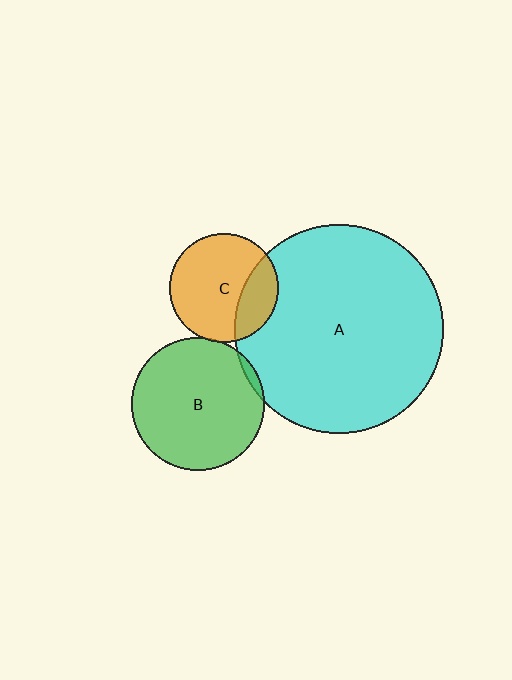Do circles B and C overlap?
Yes.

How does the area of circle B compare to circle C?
Approximately 1.5 times.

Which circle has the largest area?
Circle A (cyan).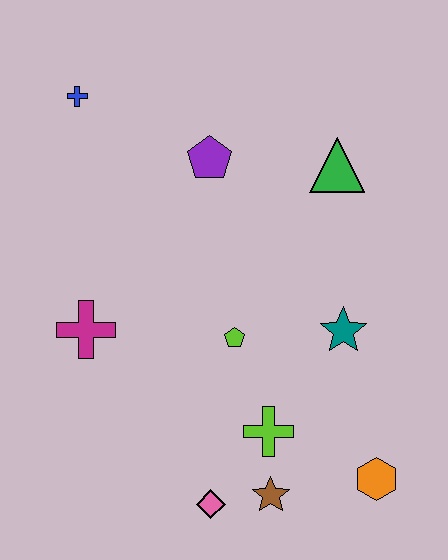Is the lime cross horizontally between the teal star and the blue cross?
Yes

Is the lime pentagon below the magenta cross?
Yes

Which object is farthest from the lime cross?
The blue cross is farthest from the lime cross.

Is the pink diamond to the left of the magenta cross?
No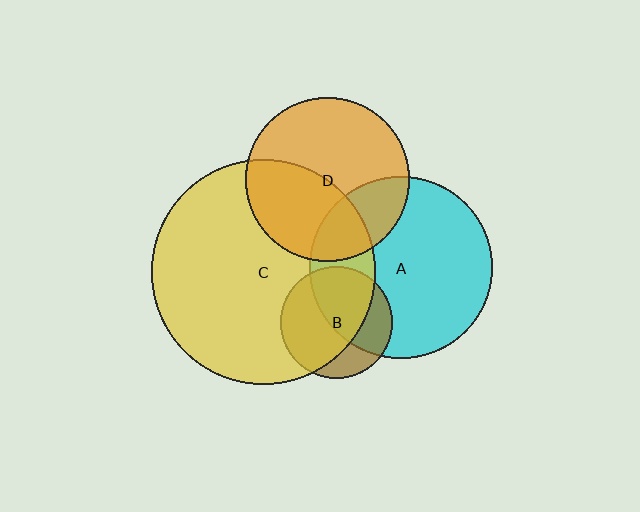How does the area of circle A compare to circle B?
Approximately 2.7 times.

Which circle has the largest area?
Circle C (yellow).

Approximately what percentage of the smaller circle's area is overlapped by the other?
Approximately 25%.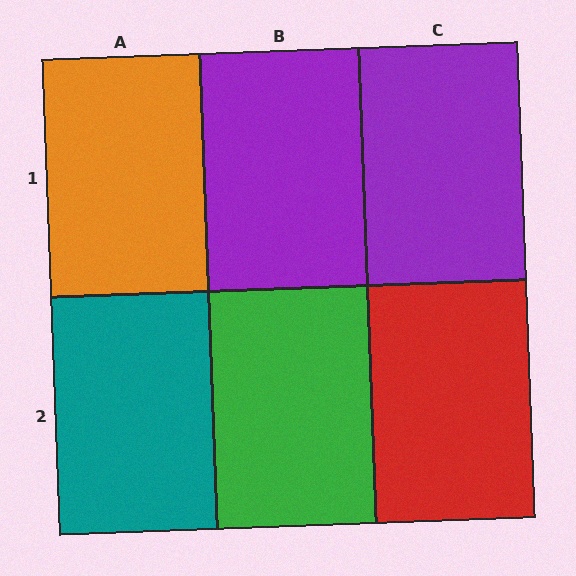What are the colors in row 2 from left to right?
Teal, green, red.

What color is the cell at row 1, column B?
Purple.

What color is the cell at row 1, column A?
Orange.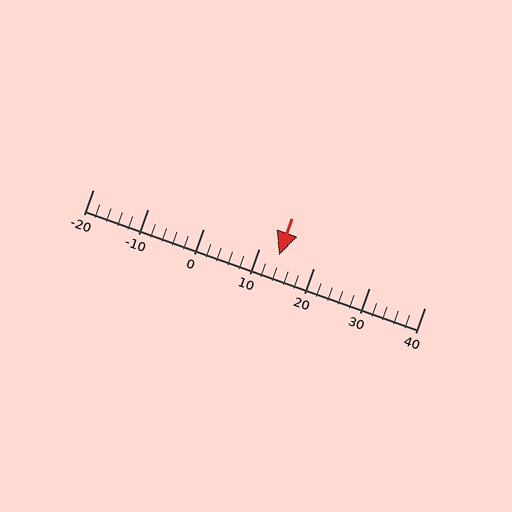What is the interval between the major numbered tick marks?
The major tick marks are spaced 10 units apart.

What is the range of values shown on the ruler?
The ruler shows values from -20 to 40.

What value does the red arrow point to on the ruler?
The red arrow points to approximately 14.